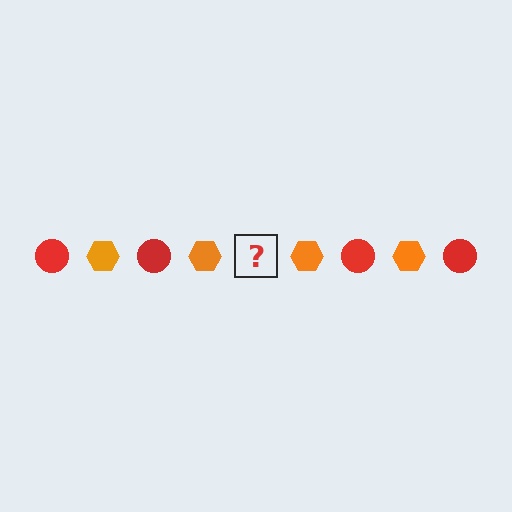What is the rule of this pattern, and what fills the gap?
The rule is that the pattern alternates between red circle and orange hexagon. The gap should be filled with a red circle.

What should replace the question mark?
The question mark should be replaced with a red circle.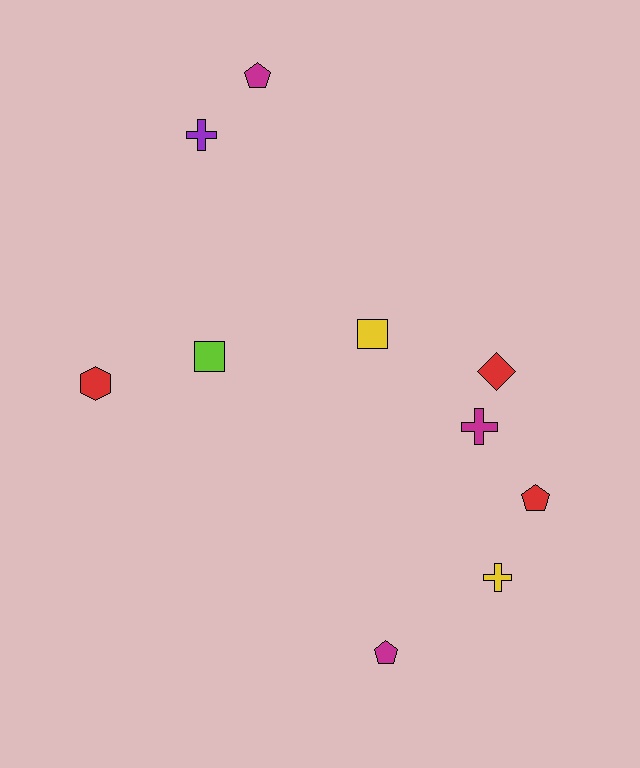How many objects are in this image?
There are 10 objects.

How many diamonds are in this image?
There is 1 diamond.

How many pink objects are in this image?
There are no pink objects.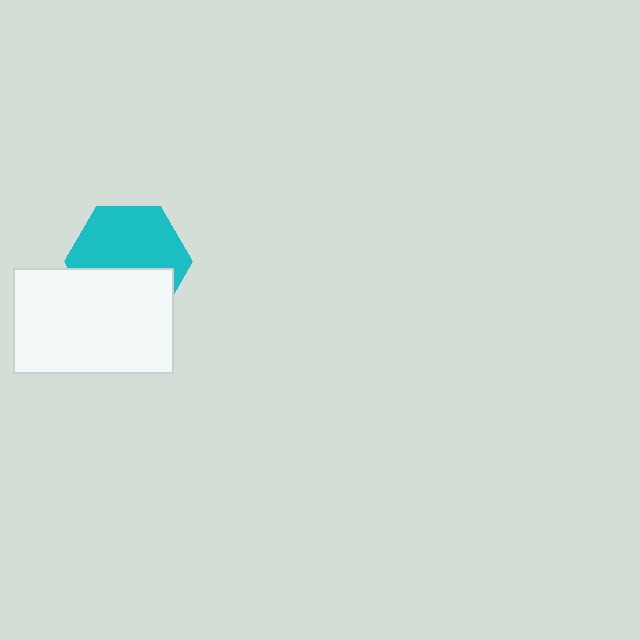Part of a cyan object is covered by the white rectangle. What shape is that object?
It is a hexagon.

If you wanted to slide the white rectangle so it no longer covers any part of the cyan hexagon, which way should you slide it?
Slide it down — that is the most direct way to separate the two shapes.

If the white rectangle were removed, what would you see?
You would see the complete cyan hexagon.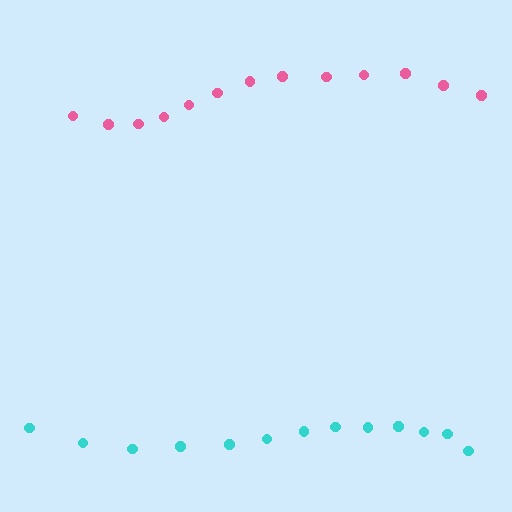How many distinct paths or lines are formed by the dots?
There are 2 distinct paths.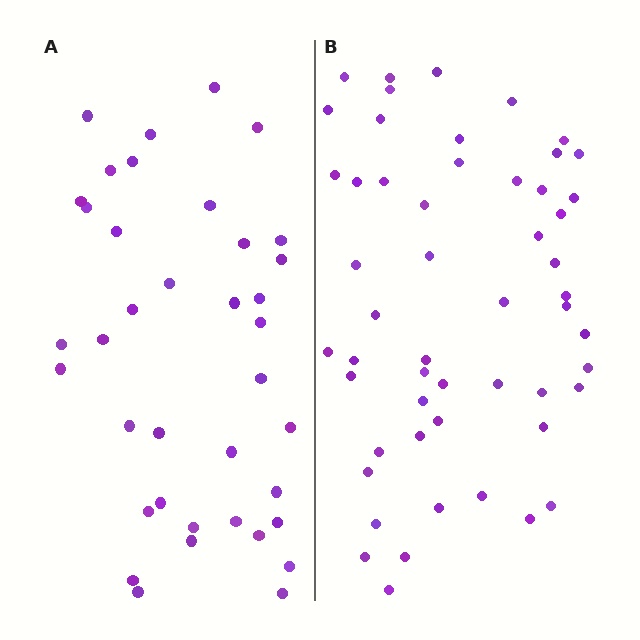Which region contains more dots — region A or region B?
Region B (the right region) has more dots.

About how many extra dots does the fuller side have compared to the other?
Region B has approximately 15 more dots than region A.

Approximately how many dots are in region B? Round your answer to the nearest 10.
About 50 dots. (The exact count is 53, which rounds to 50.)